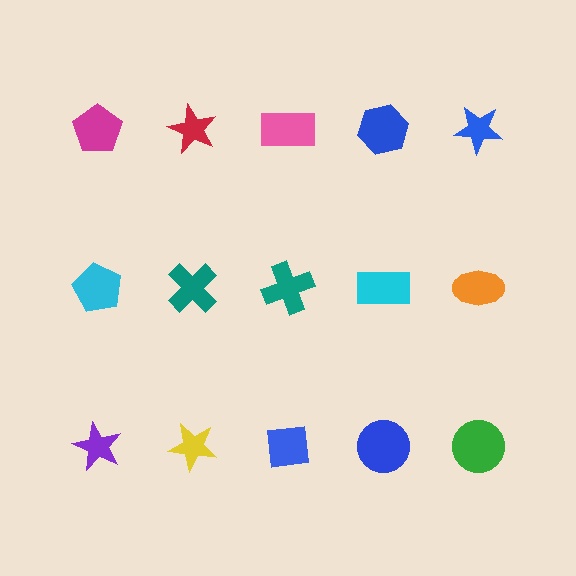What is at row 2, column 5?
An orange ellipse.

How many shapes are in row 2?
5 shapes.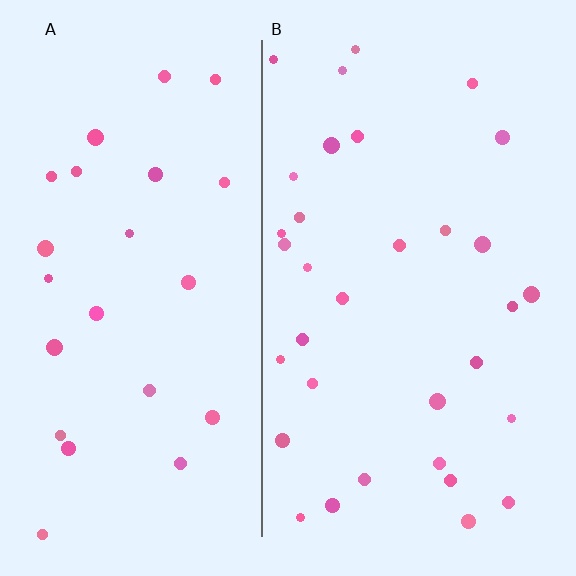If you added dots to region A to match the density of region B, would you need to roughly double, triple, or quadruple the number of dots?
Approximately double.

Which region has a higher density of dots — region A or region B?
B (the right).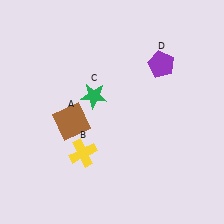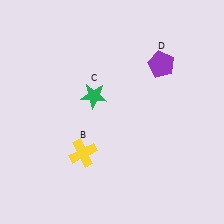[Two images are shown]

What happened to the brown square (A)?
The brown square (A) was removed in Image 2. It was in the bottom-left area of Image 1.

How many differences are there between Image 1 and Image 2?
There is 1 difference between the two images.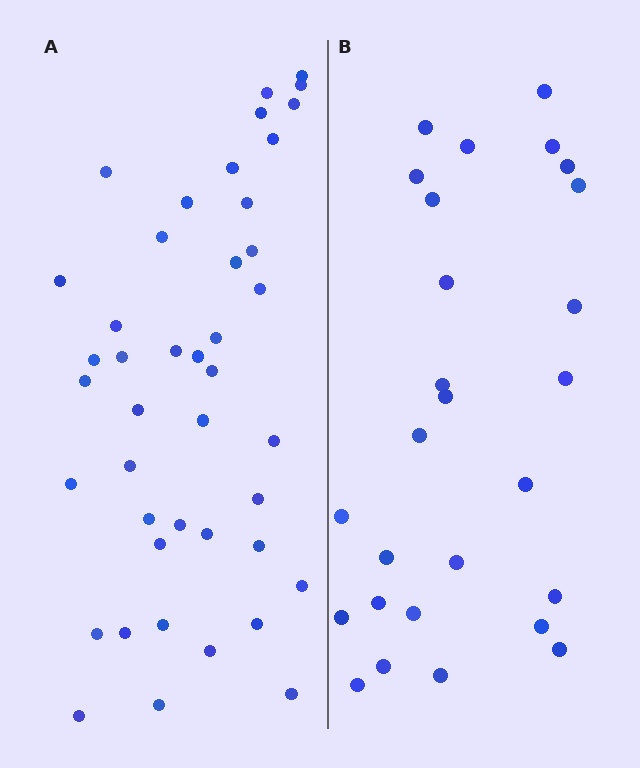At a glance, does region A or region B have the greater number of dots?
Region A (the left region) has more dots.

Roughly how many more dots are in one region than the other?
Region A has approximately 15 more dots than region B.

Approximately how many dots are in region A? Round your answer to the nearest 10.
About 40 dots. (The exact count is 43, which rounds to 40.)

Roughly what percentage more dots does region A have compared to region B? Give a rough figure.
About 60% more.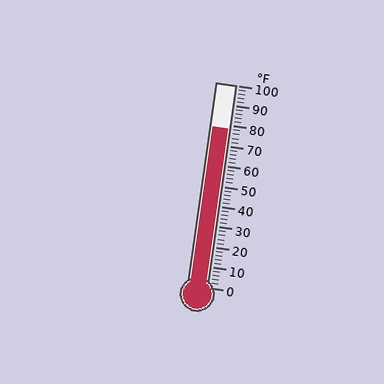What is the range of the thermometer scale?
The thermometer scale ranges from 0°F to 100°F.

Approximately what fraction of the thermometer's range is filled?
The thermometer is filled to approximately 80% of its range.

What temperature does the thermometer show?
The thermometer shows approximately 78°F.